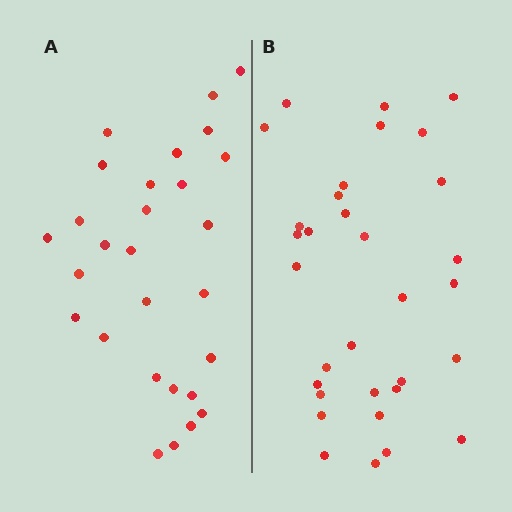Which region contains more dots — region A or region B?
Region B (the right region) has more dots.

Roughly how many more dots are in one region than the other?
Region B has about 4 more dots than region A.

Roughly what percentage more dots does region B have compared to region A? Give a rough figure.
About 15% more.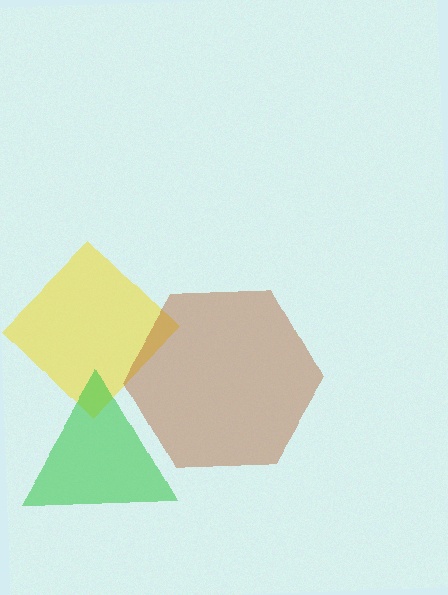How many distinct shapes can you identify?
There are 3 distinct shapes: a yellow diamond, a brown hexagon, a green triangle.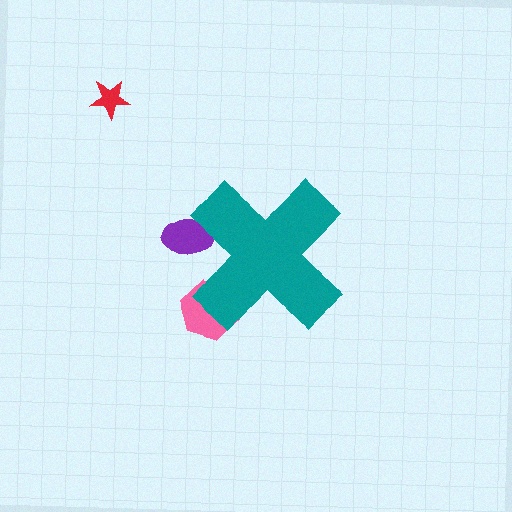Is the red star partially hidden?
No, the red star is fully visible.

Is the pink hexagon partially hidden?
Yes, the pink hexagon is partially hidden behind the teal cross.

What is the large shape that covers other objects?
A teal cross.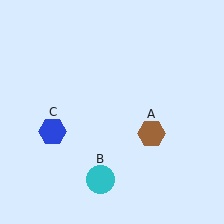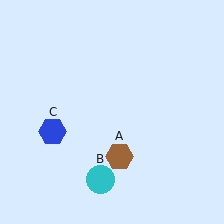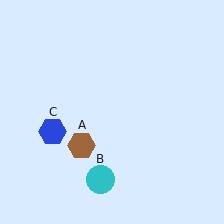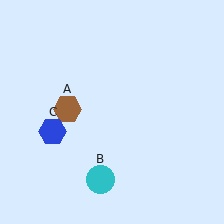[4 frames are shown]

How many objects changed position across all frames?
1 object changed position: brown hexagon (object A).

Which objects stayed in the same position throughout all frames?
Cyan circle (object B) and blue hexagon (object C) remained stationary.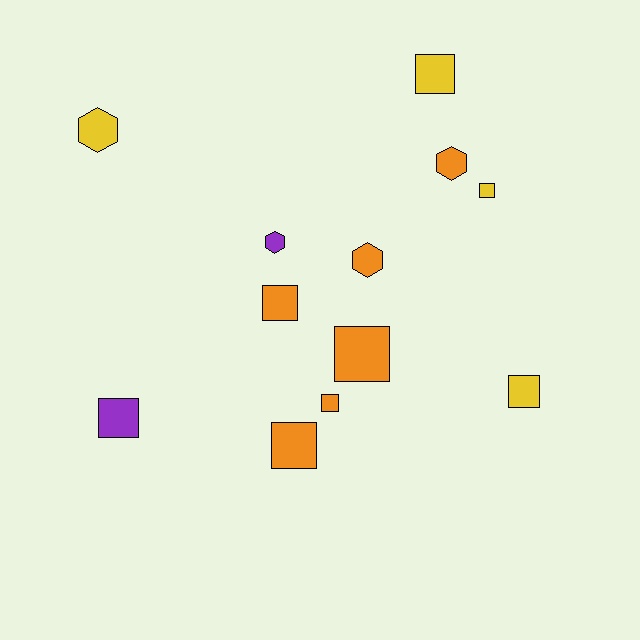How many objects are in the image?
There are 12 objects.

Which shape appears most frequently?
Square, with 8 objects.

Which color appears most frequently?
Orange, with 6 objects.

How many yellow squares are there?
There are 3 yellow squares.